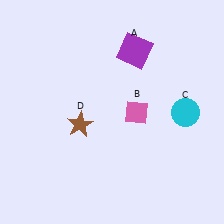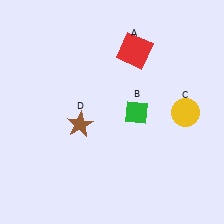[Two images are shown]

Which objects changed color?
A changed from purple to red. B changed from pink to green. C changed from cyan to yellow.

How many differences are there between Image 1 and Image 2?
There are 3 differences between the two images.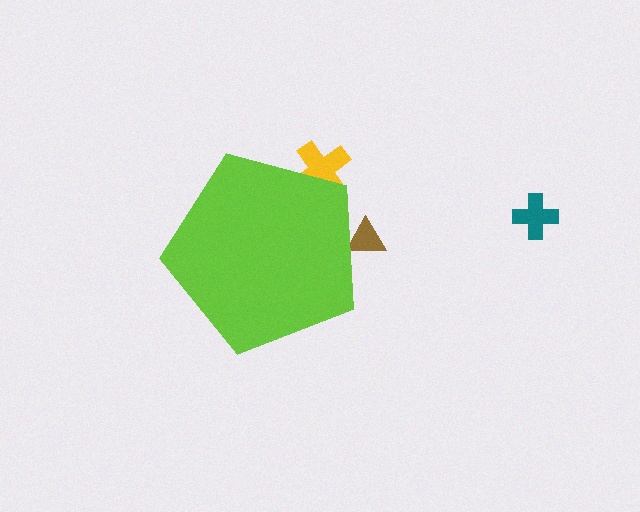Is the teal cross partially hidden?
No, the teal cross is fully visible.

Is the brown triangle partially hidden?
Yes, the brown triangle is partially hidden behind the lime pentagon.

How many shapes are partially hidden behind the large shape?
2 shapes are partially hidden.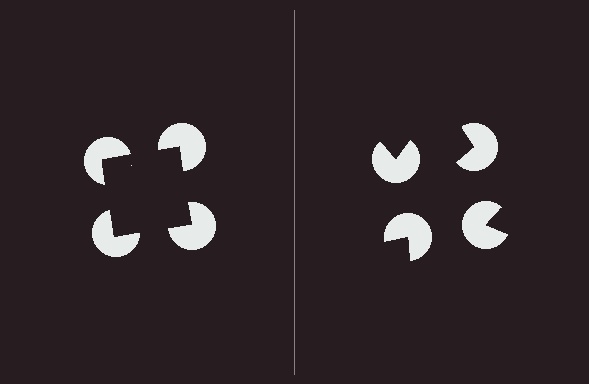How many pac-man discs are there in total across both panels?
8 — 4 on each side.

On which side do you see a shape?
An illusory square appears on the left side. On the right side the wedge cuts are rotated, so no coherent shape forms.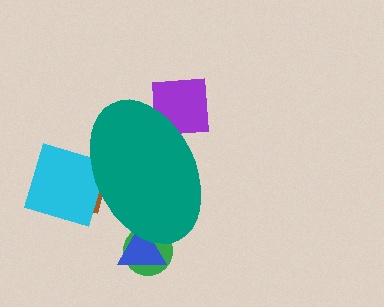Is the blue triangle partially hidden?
Yes, the blue triangle is partially hidden behind the teal ellipse.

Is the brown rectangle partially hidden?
Yes, the brown rectangle is partially hidden behind the teal ellipse.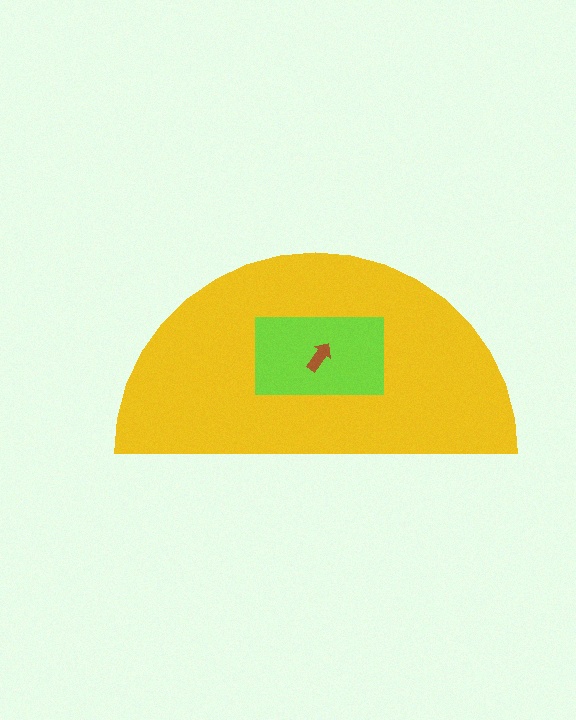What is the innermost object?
The brown arrow.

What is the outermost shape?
The yellow semicircle.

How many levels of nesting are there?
3.